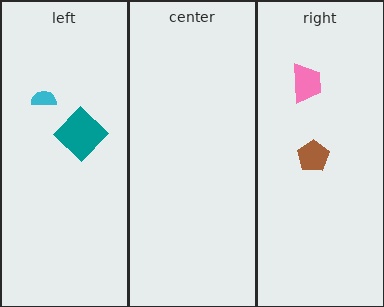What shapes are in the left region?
The cyan semicircle, the teal diamond.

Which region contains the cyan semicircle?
The left region.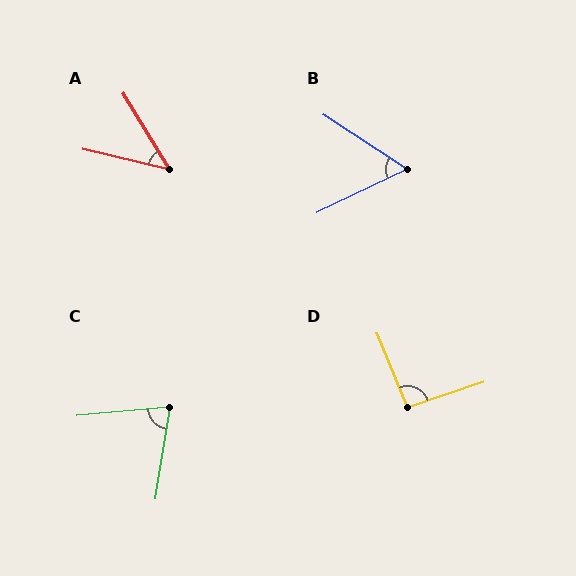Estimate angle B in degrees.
Approximately 59 degrees.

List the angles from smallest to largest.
A (46°), B (59°), C (76°), D (93°).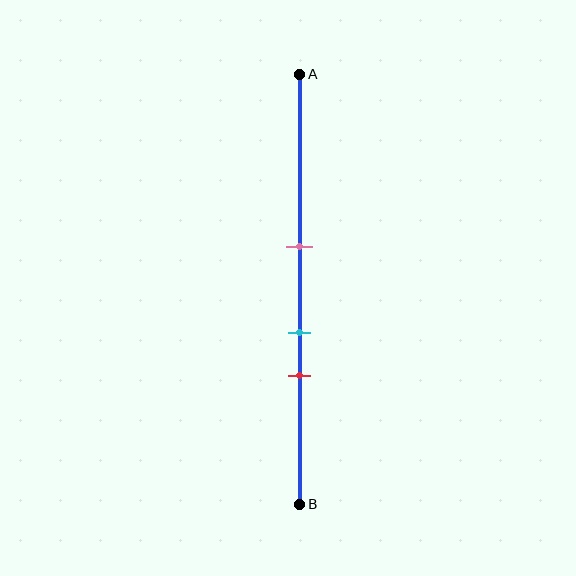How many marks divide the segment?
There are 3 marks dividing the segment.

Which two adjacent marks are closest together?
The cyan and red marks are the closest adjacent pair.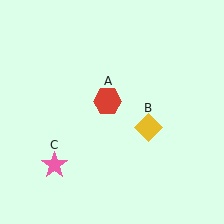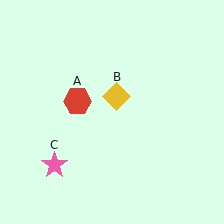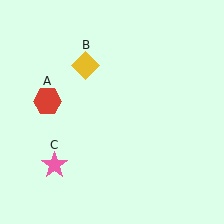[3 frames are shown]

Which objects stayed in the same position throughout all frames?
Pink star (object C) remained stationary.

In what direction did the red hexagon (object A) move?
The red hexagon (object A) moved left.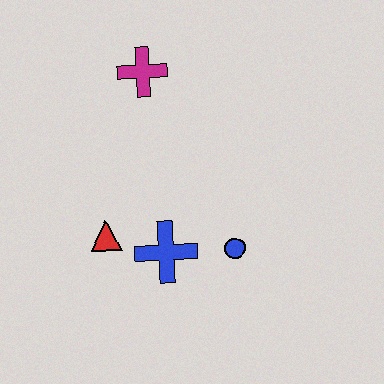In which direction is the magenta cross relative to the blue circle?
The magenta cross is above the blue circle.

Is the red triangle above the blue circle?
Yes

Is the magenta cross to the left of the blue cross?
Yes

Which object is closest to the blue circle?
The blue cross is closest to the blue circle.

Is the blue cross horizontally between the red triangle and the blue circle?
Yes